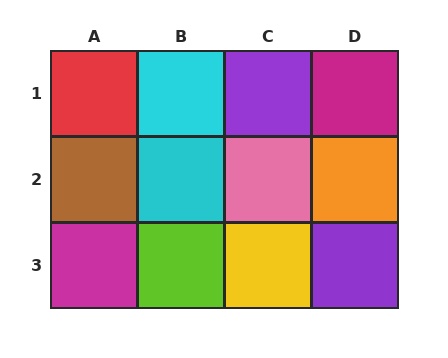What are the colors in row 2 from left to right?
Brown, cyan, pink, orange.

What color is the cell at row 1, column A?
Red.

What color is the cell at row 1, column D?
Magenta.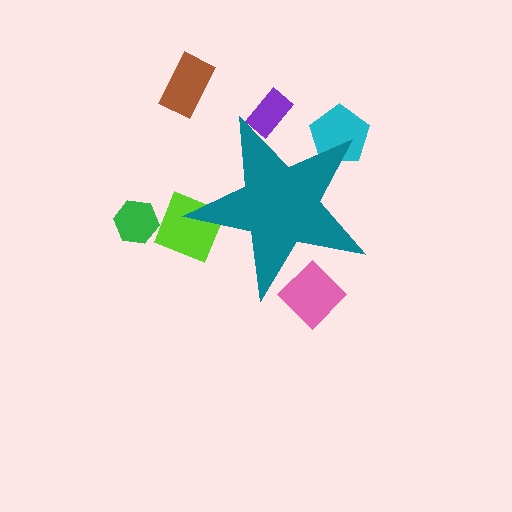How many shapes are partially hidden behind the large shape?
4 shapes are partially hidden.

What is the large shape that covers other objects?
A teal star.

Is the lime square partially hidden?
Yes, the lime square is partially hidden behind the teal star.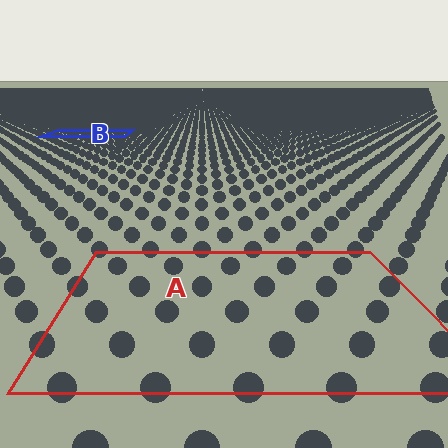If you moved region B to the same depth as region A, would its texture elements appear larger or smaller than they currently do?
They would appear larger. At a closer depth, the same texture elements are projected at a bigger on-screen size.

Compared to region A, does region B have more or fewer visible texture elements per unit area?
Region B has more texture elements per unit area — they are packed more densely because it is farther away.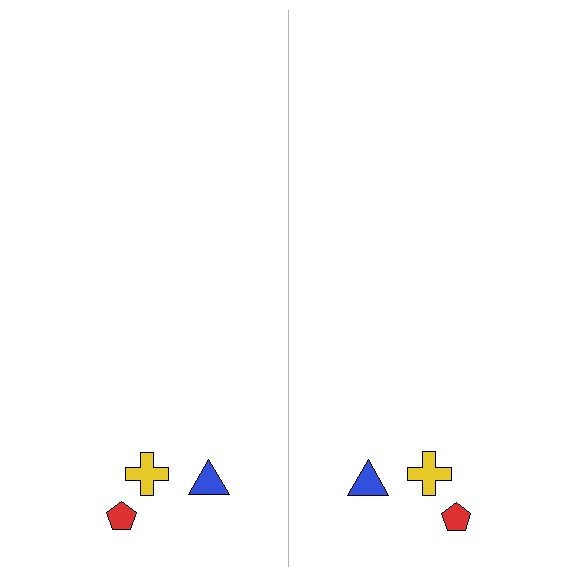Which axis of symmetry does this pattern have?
The pattern has a vertical axis of symmetry running through the center of the image.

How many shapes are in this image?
There are 6 shapes in this image.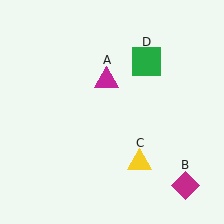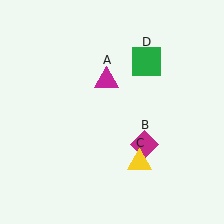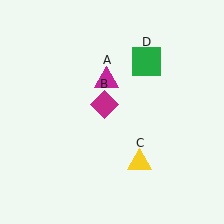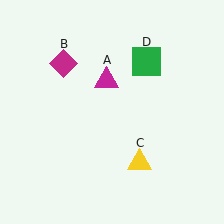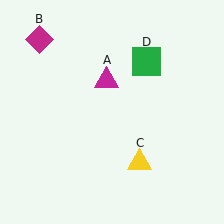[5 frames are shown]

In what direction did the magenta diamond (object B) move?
The magenta diamond (object B) moved up and to the left.